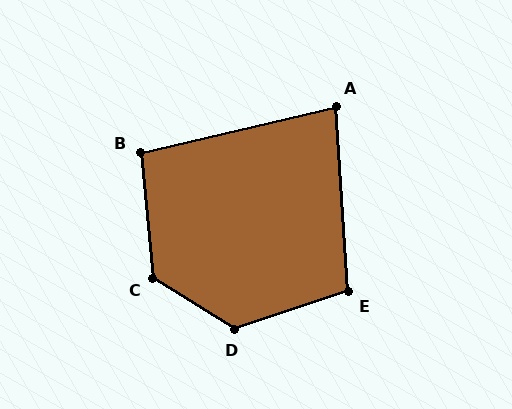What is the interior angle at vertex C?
Approximately 128 degrees (obtuse).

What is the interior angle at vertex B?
Approximately 98 degrees (obtuse).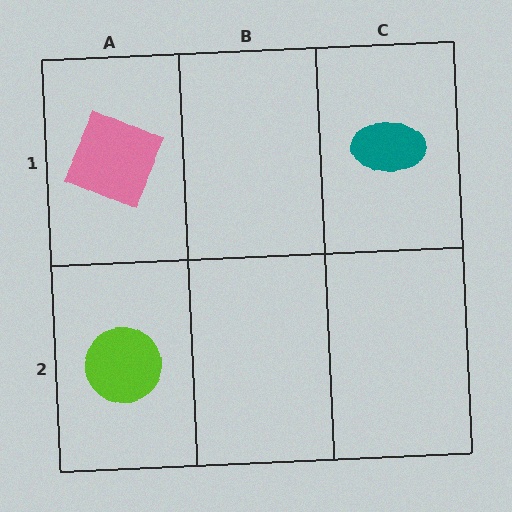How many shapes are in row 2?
1 shape.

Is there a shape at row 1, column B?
No, that cell is empty.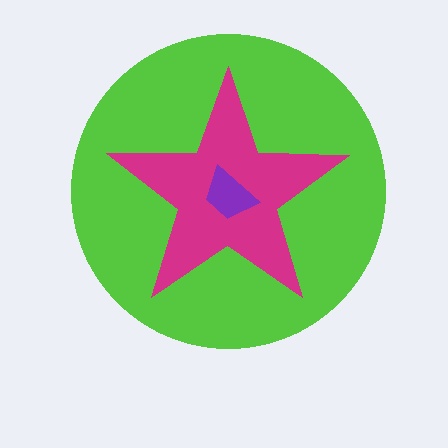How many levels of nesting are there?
3.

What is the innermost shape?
The purple trapezoid.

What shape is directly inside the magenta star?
The purple trapezoid.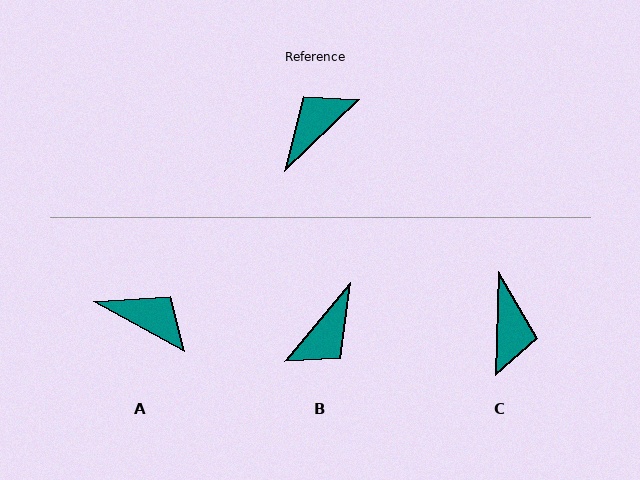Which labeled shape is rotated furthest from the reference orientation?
B, about 174 degrees away.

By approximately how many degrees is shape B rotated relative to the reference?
Approximately 174 degrees clockwise.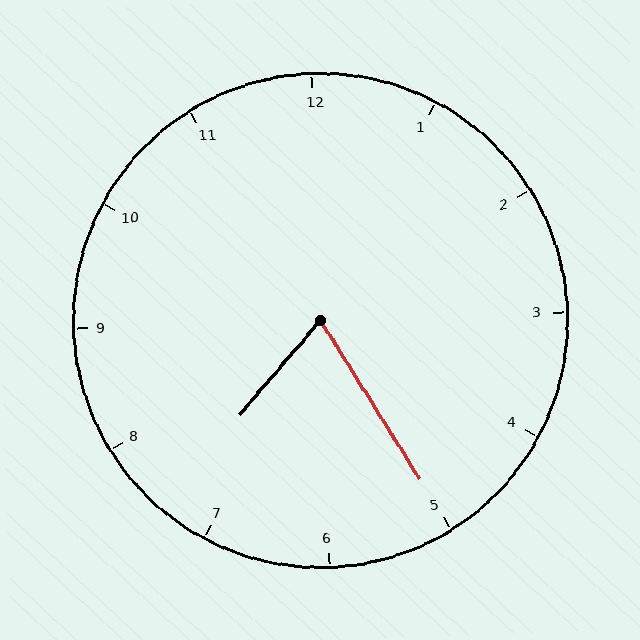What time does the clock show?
7:25.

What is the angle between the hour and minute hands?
Approximately 72 degrees.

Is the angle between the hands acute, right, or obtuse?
It is acute.